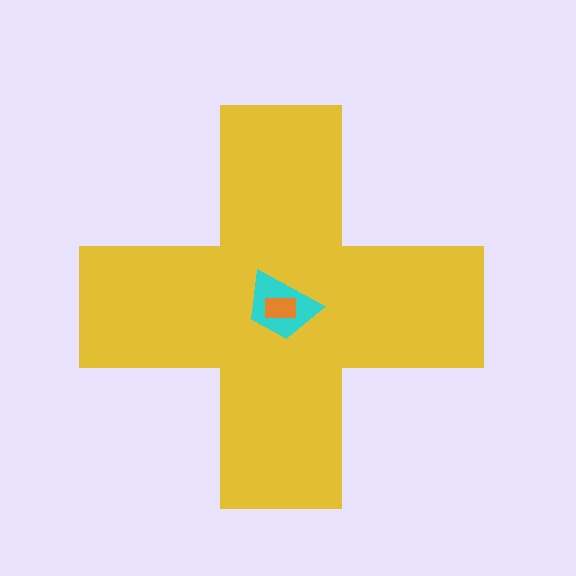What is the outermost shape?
The yellow cross.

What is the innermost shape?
The orange rectangle.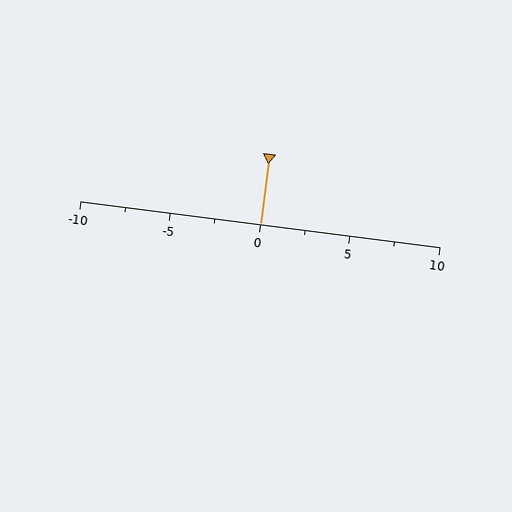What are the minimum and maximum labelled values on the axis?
The axis runs from -10 to 10.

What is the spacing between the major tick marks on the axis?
The major ticks are spaced 5 apart.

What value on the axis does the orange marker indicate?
The marker indicates approximately 0.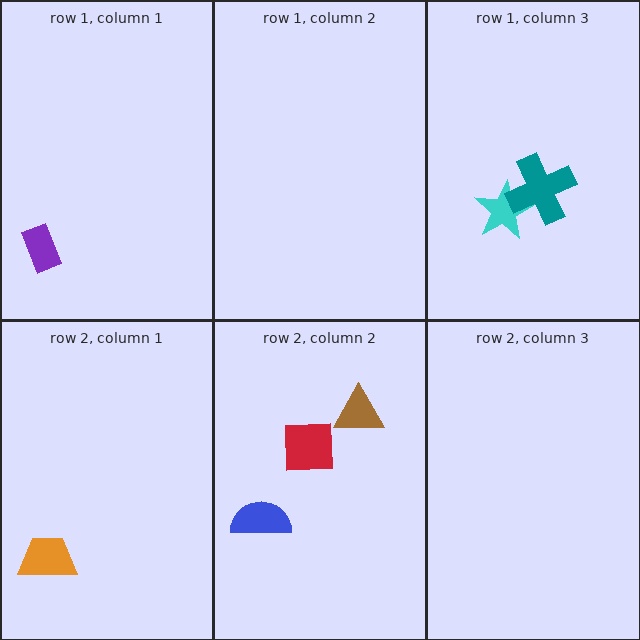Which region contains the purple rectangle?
The row 1, column 1 region.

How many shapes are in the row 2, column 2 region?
3.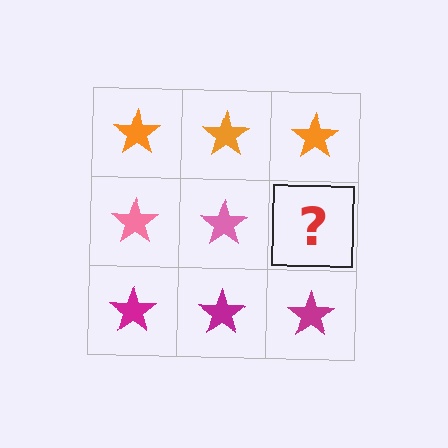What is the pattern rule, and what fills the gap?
The rule is that each row has a consistent color. The gap should be filled with a pink star.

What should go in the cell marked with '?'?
The missing cell should contain a pink star.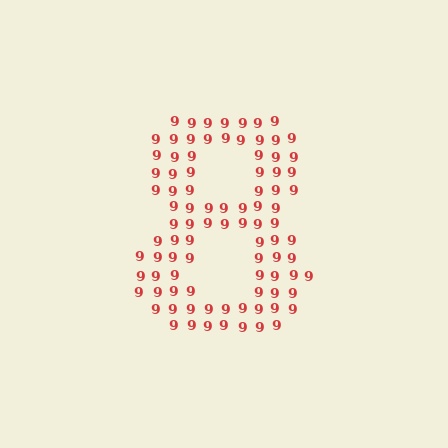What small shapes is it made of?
It is made of small digit 9's.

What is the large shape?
The large shape is the digit 8.